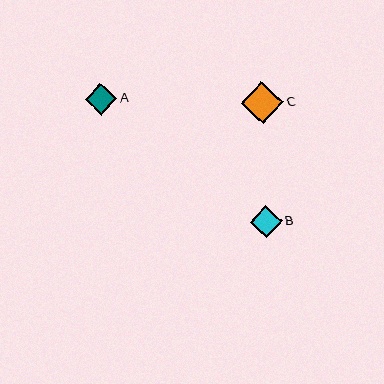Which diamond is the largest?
Diamond C is the largest with a size of approximately 42 pixels.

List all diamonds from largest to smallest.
From largest to smallest: C, B, A.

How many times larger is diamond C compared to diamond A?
Diamond C is approximately 1.4 times the size of diamond A.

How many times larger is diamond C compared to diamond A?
Diamond C is approximately 1.4 times the size of diamond A.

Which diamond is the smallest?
Diamond A is the smallest with a size of approximately 31 pixels.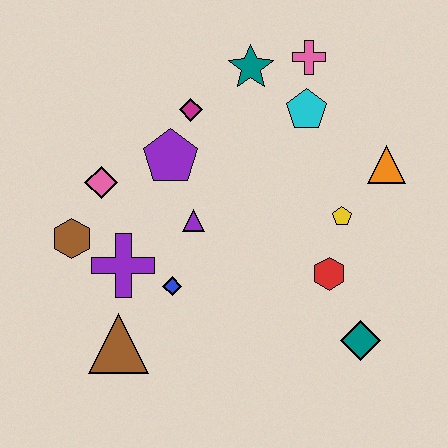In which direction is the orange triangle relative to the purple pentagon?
The orange triangle is to the right of the purple pentagon.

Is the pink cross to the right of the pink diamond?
Yes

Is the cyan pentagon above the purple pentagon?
Yes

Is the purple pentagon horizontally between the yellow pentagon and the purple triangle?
No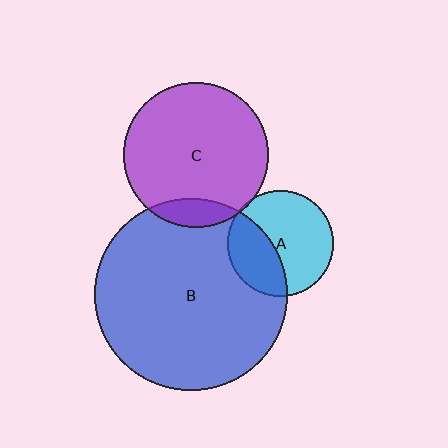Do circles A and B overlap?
Yes.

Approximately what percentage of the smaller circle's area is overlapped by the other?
Approximately 35%.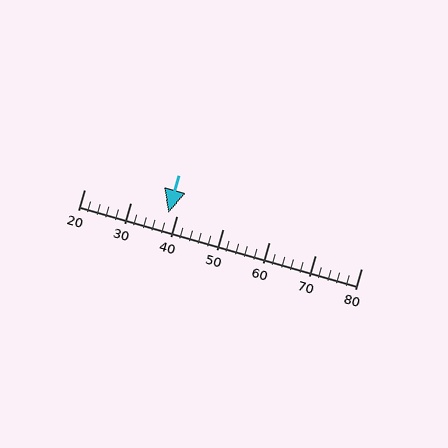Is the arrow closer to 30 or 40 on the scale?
The arrow is closer to 40.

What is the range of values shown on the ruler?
The ruler shows values from 20 to 80.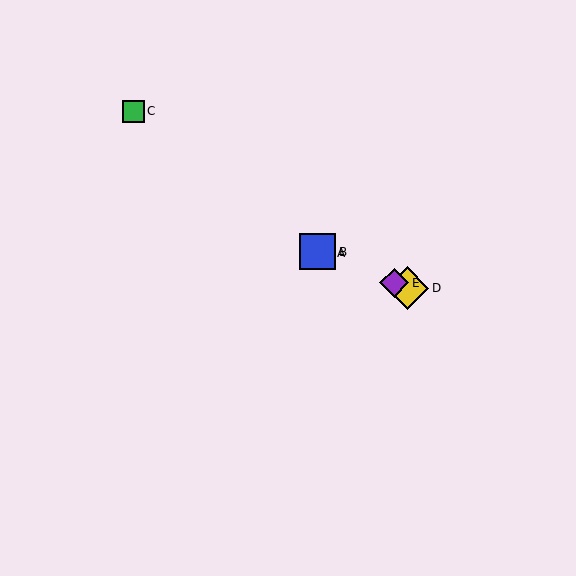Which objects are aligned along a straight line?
Objects A, B, D, E are aligned along a straight line.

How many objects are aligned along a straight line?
4 objects (A, B, D, E) are aligned along a straight line.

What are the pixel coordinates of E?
Object E is at (394, 283).